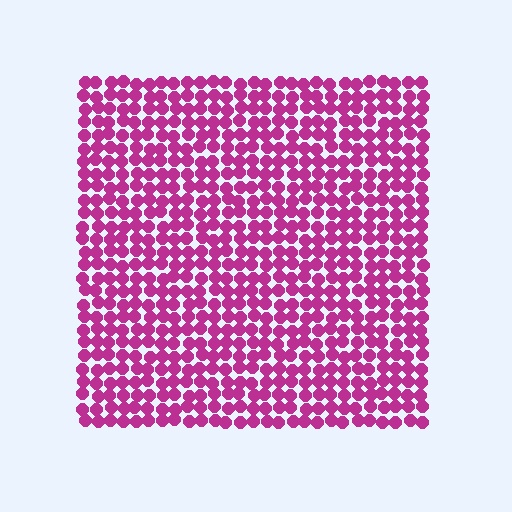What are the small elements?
The small elements are circles.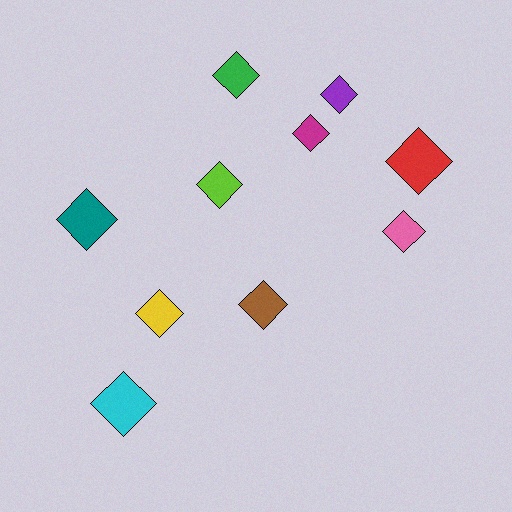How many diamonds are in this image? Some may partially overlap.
There are 10 diamonds.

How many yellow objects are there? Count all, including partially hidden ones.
There is 1 yellow object.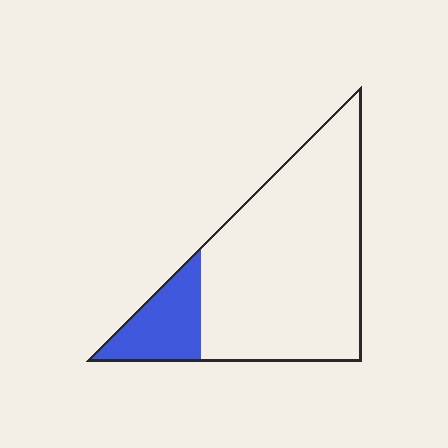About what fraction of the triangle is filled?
About one sixth (1/6).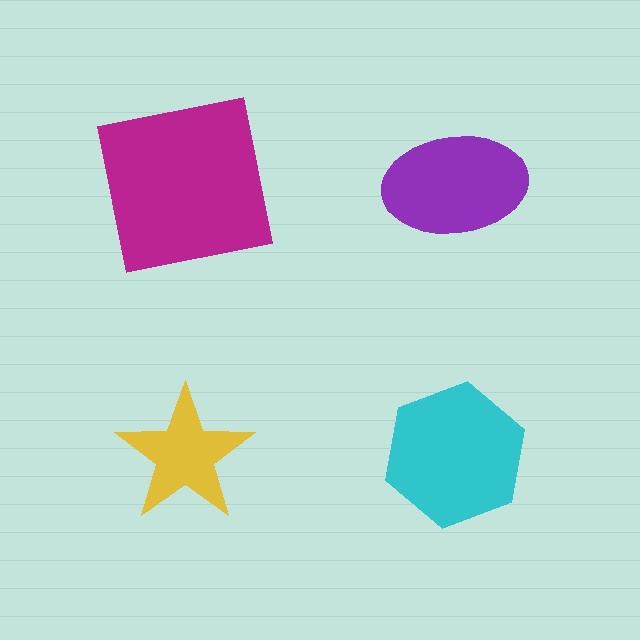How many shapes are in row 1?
2 shapes.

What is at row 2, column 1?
A yellow star.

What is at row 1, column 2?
A purple ellipse.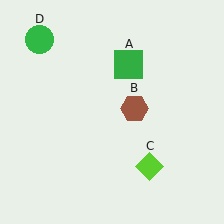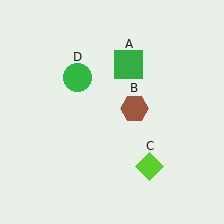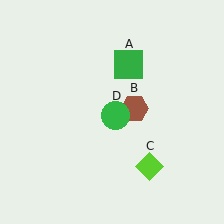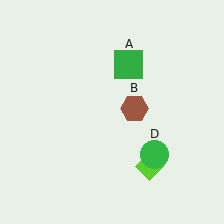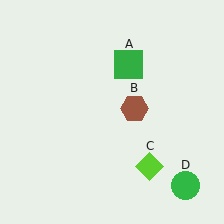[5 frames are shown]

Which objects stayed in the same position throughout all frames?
Green square (object A) and brown hexagon (object B) and lime diamond (object C) remained stationary.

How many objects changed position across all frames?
1 object changed position: green circle (object D).